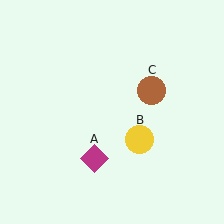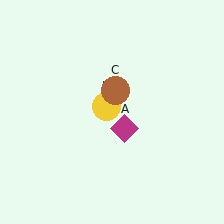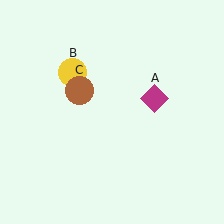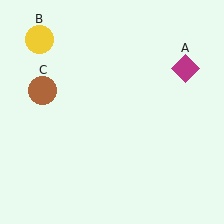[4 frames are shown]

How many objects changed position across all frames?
3 objects changed position: magenta diamond (object A), yellow circle (object B), brown circle (object C).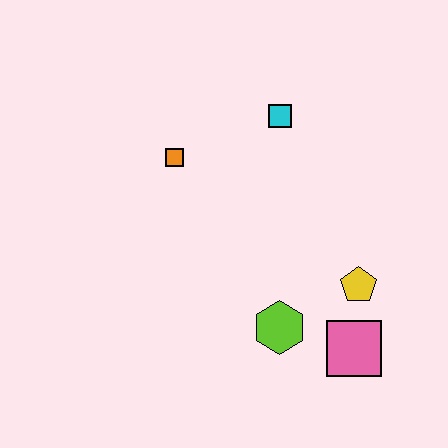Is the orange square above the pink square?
Yes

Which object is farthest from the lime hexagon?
The cyan square is farthest from the lime hexagon.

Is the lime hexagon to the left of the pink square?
Yes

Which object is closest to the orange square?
The cyan square is closest to the orange square.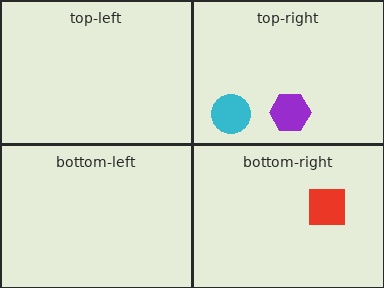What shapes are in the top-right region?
The purple hexagon, the cyan circle.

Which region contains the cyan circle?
The top-right region.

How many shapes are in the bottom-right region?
1.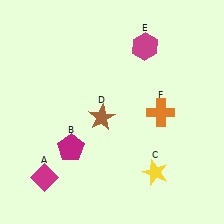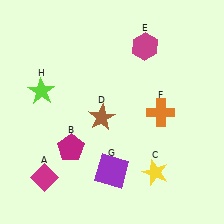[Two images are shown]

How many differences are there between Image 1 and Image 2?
There are 2 differences between the two images.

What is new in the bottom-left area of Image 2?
A purple square (G) was added in the bottom-left area of Image 2.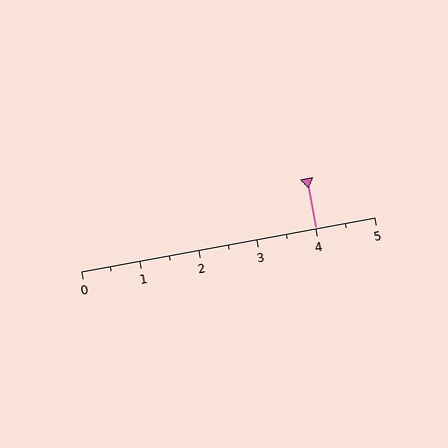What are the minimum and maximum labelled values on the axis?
The axis runs from 0 to 5.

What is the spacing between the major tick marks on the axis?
The major ticks are spaced 1 apart.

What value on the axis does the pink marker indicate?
The marker indicates approximately 4.